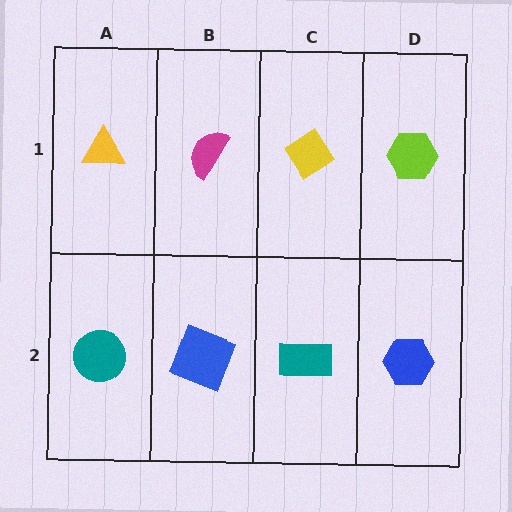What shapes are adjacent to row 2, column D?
A lime hexagon (row 1, column D), a teal rectangle (row 2, column C).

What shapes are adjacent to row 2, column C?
A yellow diamond (row 1, column C), a blue square (row 2, column B), a blue hexagon (row 2, column D).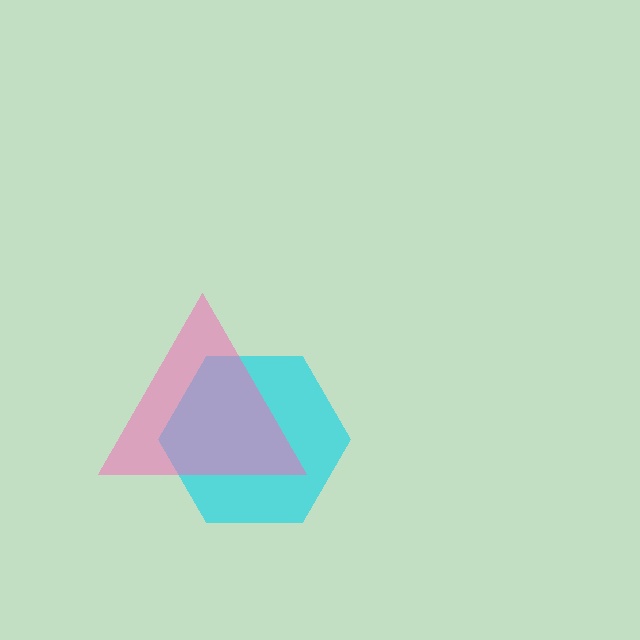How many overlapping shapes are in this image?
There are 2 overlapping shapes in the image.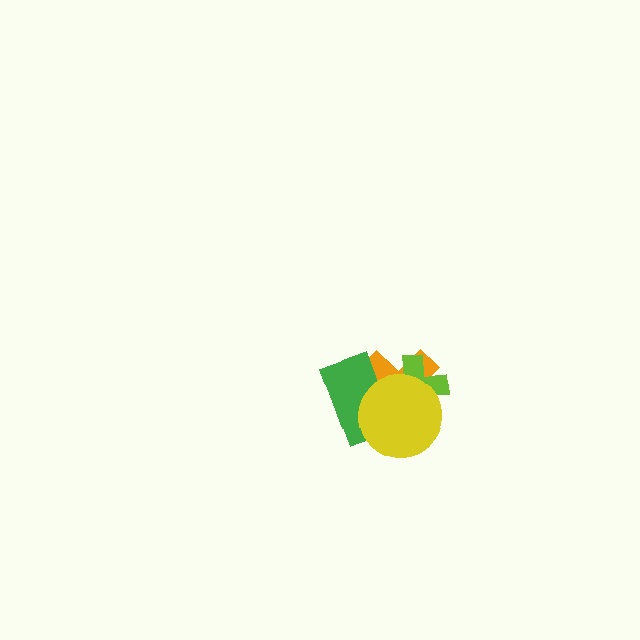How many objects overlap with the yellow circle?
3 objects overlap with the yellow circle.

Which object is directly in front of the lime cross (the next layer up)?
The green rectangle is directly in front of the lime cross.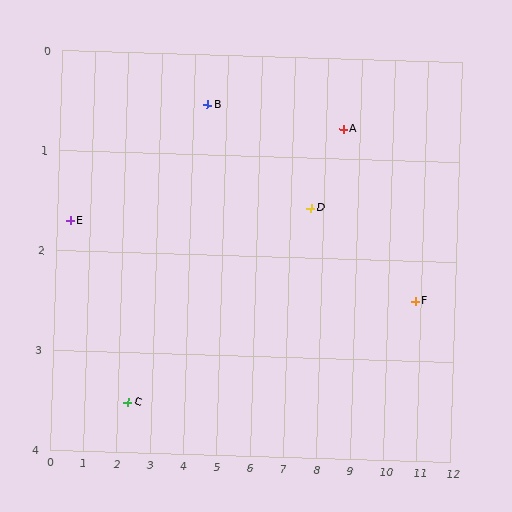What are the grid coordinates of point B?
Point B is at approximately (4.4, 0.5).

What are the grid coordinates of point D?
Point D is at approximately (7.6, 1.5).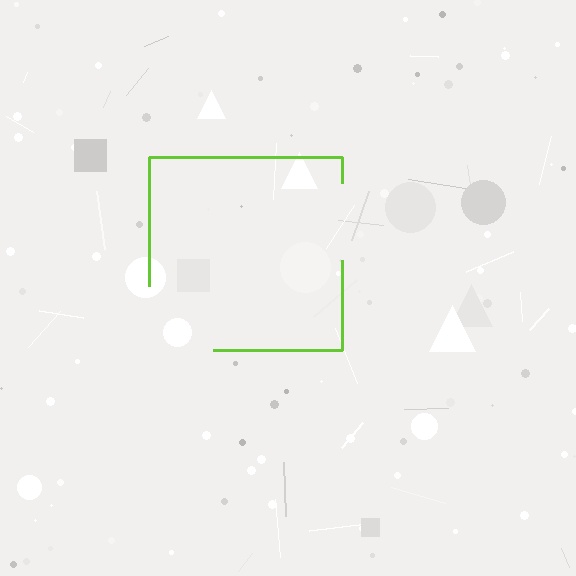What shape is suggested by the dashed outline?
The dashed outline suggests a square.